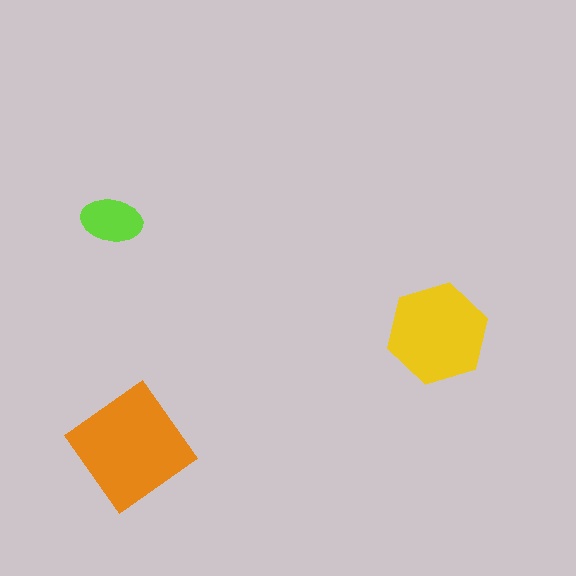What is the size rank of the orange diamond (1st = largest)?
1st.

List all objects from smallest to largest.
The lime ellipse, the yellow hexagon, the orange diamond.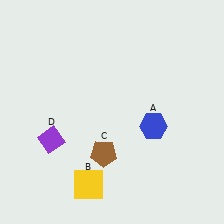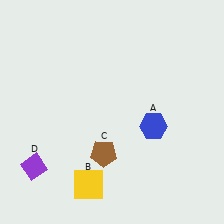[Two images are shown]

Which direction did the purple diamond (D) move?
The purple diamond (D) moved down.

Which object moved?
The purple diamond (D) moved down.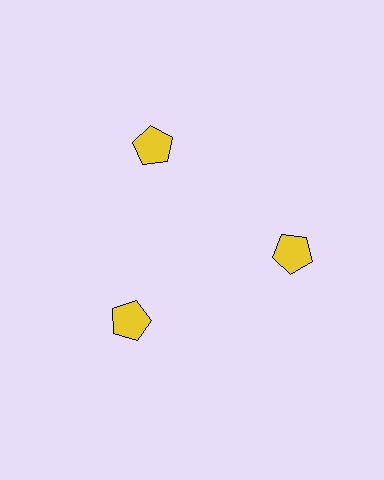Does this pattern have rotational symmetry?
Yes, this pattern has 3-fold rotational symmetry. It looks the same after rotating 120 degrees around the center.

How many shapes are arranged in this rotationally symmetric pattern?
There are 3 shapes, arranged in 3 groups of 1.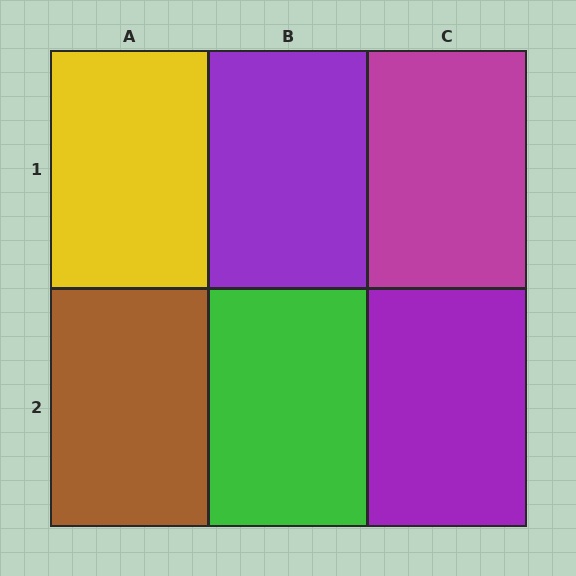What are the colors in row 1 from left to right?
Yellow, purple, magenta.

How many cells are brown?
1 cell is brown.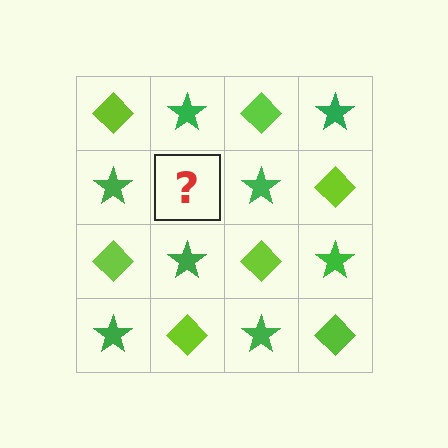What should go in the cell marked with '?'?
The missing cell should contain a lime diamond.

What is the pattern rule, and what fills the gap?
The rule is that it alternates lime diamond and green star in a checkerboard pattern. The gap should be filled with a lime diamond.